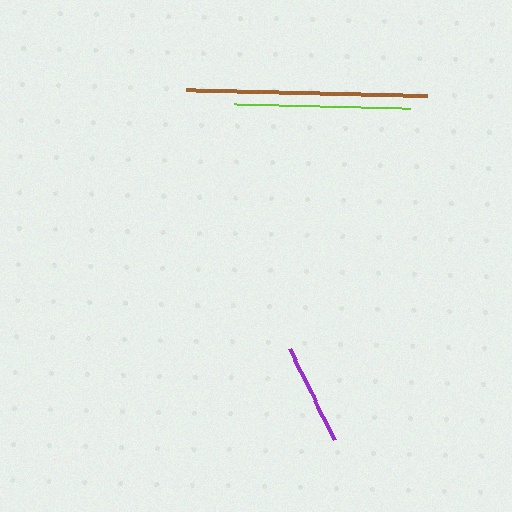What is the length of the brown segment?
The brown segment is approximately 241 pixels long.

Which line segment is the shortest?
The purple line is the shortest at approximately 102 pixels.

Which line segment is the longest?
The brown line is the longest at approximately 241 pixels.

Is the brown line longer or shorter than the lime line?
The brown line is longer than the lime line.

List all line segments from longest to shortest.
From longest to shortest: brown, lime, purple.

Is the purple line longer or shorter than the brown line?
The brown line is longer than the purple line.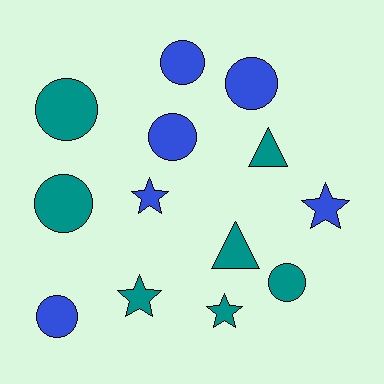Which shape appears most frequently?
Circle, with 7 objects.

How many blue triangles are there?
There are no blue triangles.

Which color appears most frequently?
Teal, with 7 objects.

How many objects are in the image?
There are 13 objects.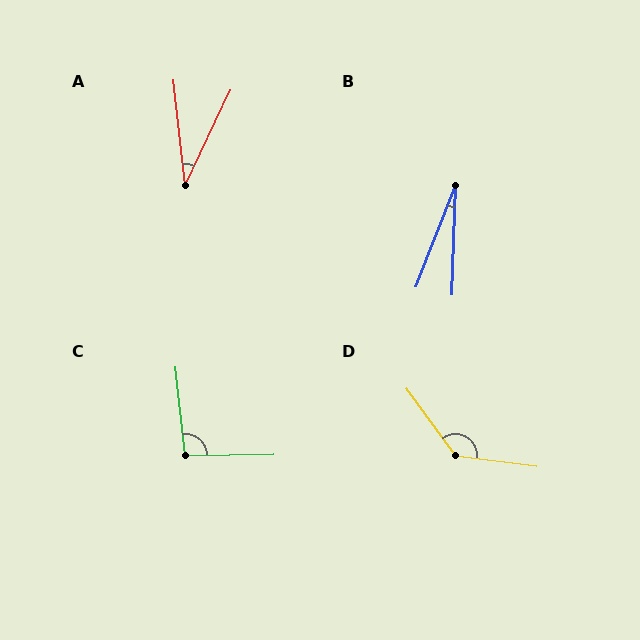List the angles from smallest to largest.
B (19°), A (32°), C (95°), D (133°).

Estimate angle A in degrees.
Approximately 32 degrees.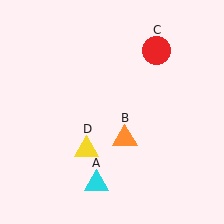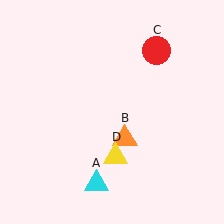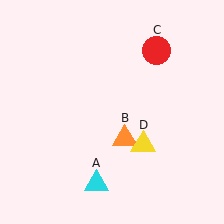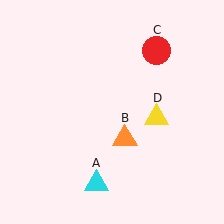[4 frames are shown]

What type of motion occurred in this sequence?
The yellow triangle (object D) rotated counterclockwise around the center of the scene.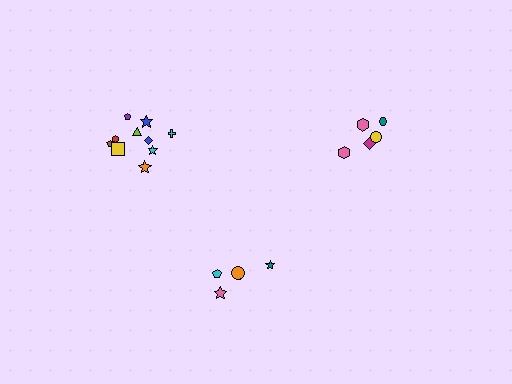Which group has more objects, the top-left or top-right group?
The top-left group.